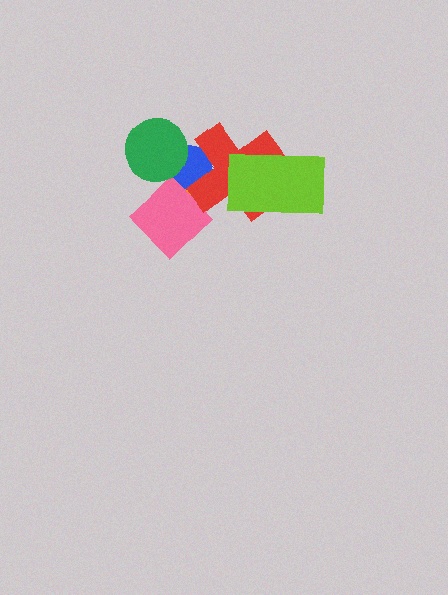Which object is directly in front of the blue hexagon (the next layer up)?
The pink diamond is directly in front of the blue hexagon.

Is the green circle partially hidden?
No, no other shape covers it.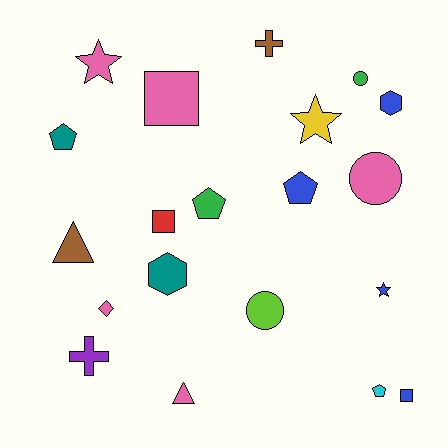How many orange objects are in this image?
There are no orange objects.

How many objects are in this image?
There are 20 objects.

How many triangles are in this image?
There are 2 triangles.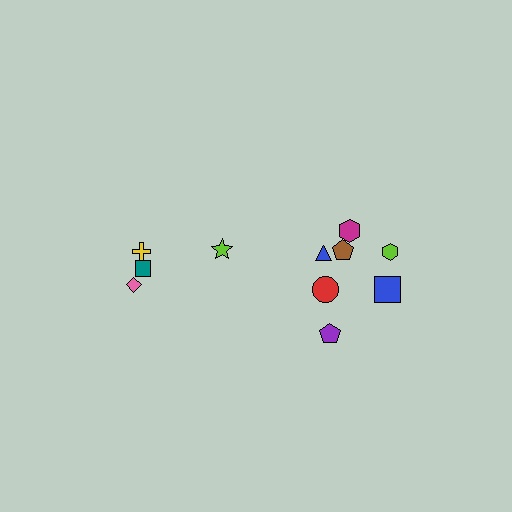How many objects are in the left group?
There are 4 objects.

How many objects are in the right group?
There are 7 objects.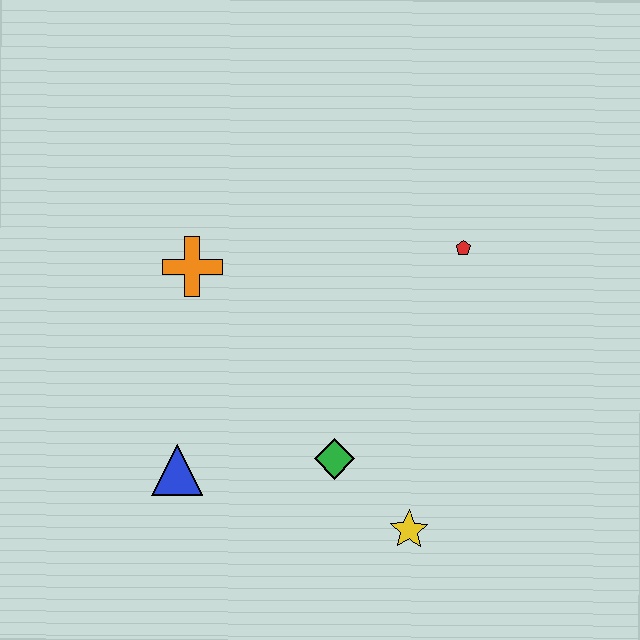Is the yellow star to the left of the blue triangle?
No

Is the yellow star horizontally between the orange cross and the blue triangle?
No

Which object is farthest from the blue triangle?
The red pentagon is farthest from the blue triangle.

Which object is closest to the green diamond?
The yellow star is closest to the green diamond.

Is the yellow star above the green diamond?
No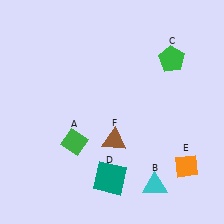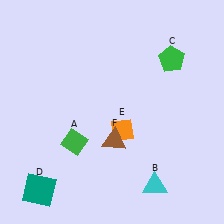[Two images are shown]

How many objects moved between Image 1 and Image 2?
2 objects moved between the two images.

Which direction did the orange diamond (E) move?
The orange diamond (E) moved left.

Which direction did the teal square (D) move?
The teal square (D) moved left.